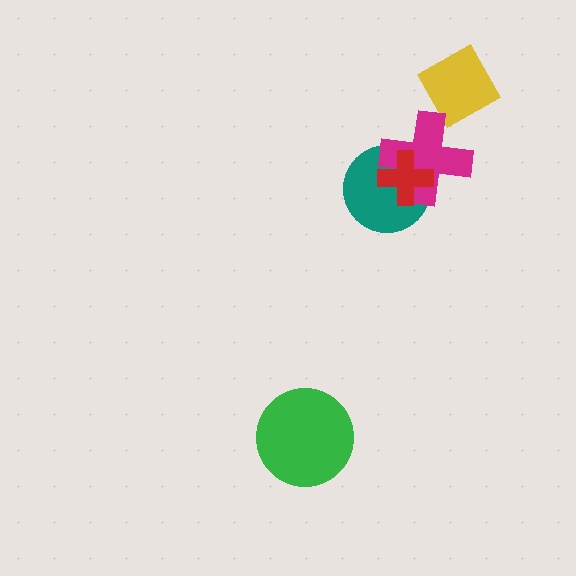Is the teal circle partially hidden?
Yes, it is partially covered by another shape.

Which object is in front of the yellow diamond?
The magenta cross is in front of the yellow diamond.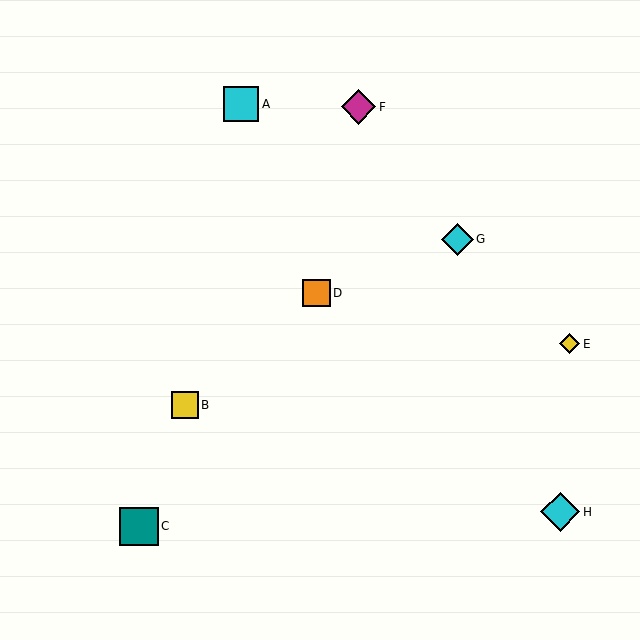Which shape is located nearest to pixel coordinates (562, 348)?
The yellow diamond (labeled E) at (570, 344) is nearest to that location.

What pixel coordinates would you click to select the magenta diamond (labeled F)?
Click at (359, 107) to select the magenta diamond F.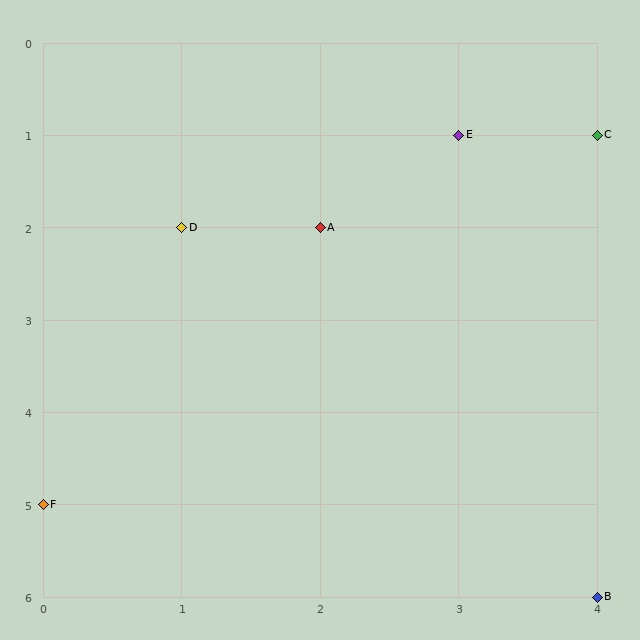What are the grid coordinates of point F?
Point F is at grid coordinates (0, 5).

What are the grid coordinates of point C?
Point C is at grid coordinates (4, 1).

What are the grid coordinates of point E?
Point E is at grid coordinates (3, 1).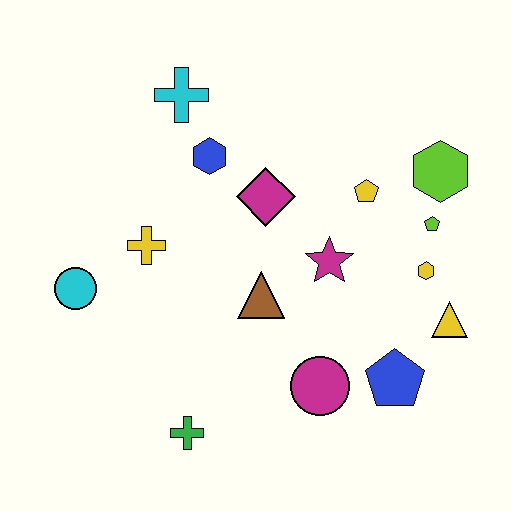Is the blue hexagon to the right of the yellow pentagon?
No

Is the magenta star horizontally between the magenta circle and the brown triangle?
No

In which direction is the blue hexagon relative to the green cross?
The blue hexagon is above the green cross.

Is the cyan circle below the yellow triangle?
No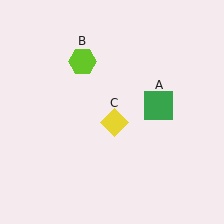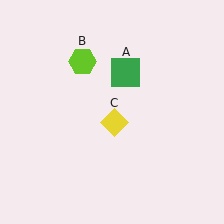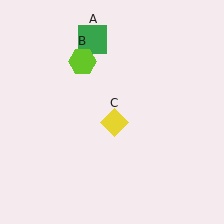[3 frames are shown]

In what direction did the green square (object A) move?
The green square (object A) moved up and to the left.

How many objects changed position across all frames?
1 object changed position: green square (object A).